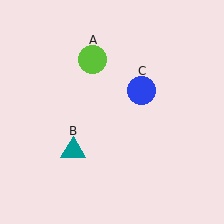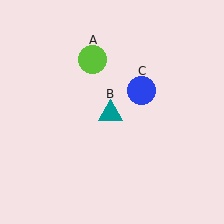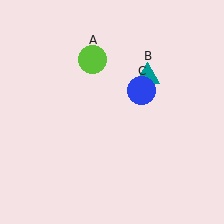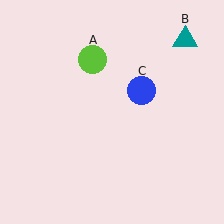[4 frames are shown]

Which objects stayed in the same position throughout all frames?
Lime circle (object A) and blue circle (object C) remained stationary.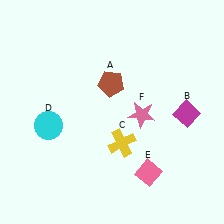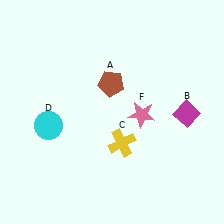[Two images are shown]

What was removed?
The pink diamond (E) was removed in Image 2.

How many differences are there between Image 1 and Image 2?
There is 1 difference between the two images.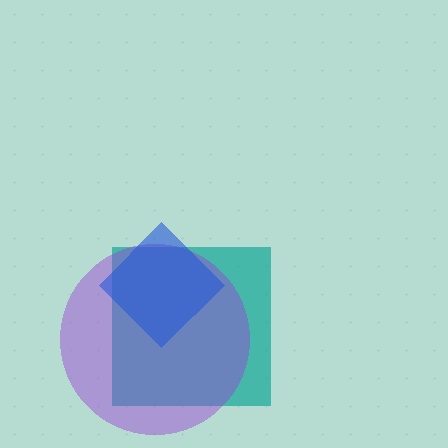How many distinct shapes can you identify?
There are 3 distinct shapes: a teal square, a purple circle, a blue diamond.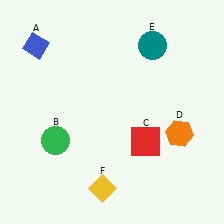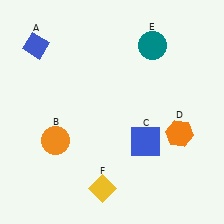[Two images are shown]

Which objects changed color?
B changed from green to orange. C changed from red to blue.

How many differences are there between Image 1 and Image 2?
There are 2 differences between the two images.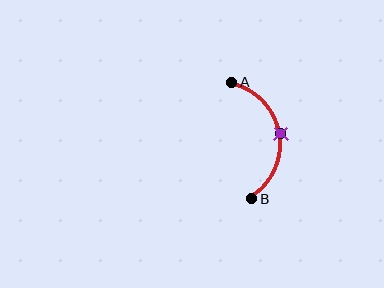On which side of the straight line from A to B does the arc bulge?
The arc bulges to the right of the straight line connecting A and B.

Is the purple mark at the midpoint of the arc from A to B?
Yes. The purple mark lies on the arc at equal arc-length from both A and B — it is the arc midpoint.